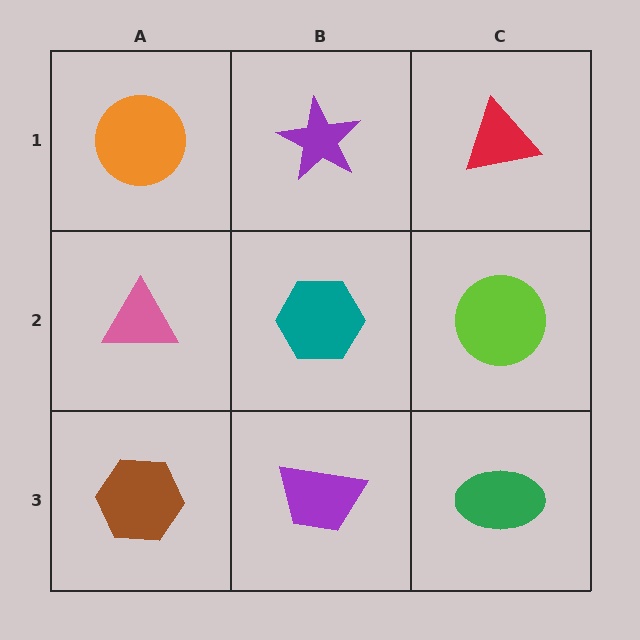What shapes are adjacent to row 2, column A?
An orange circle (row 1, column A), a brown hexagon (row 3, column A), a teal hexagon (row 2, column B).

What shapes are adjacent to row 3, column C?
A lime circle (row 2, column C), a purple trapezoid (row 3, column B).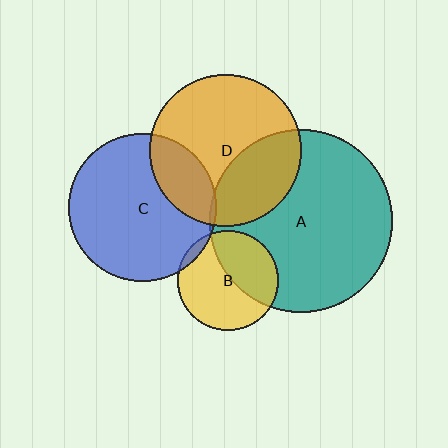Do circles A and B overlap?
Yes.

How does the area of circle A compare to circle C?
Approximately 1.5 times.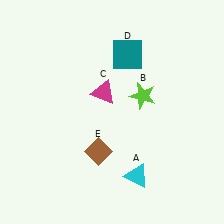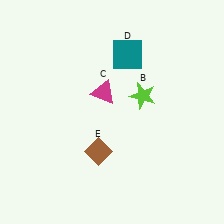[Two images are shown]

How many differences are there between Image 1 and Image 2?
There is 1 difference between the two images.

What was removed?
The cyan triangle (A) was removed in Image 2.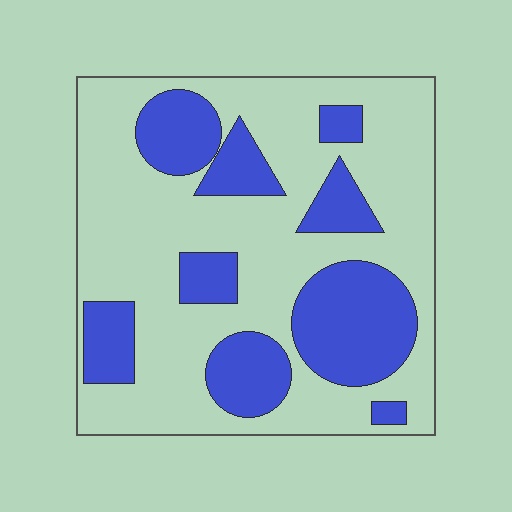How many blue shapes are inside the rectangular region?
9.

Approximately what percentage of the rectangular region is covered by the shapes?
Approximately 30%.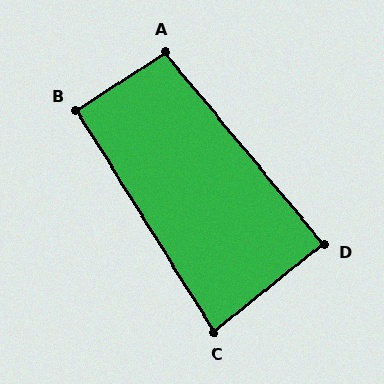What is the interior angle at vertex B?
Approximately 91 degrees (approximately right).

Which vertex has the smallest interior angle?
C, at approximately 83 degrees.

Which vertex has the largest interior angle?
A, at approximately 97 degrees.